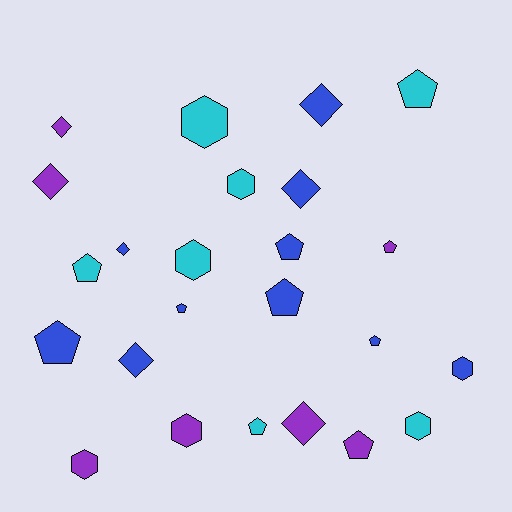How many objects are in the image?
There are 24 objects.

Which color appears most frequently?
Blue, with 10 objects.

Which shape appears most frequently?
Pentagon, with 10 objects.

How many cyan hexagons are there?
There are 4 cyan hexagons.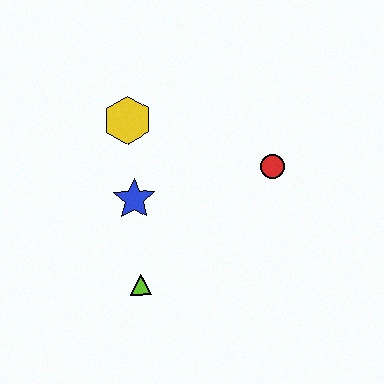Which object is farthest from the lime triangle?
The red circle is farthest from the lime triangle.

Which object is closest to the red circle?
The blue star is closest to the red circle.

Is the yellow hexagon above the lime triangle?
Yes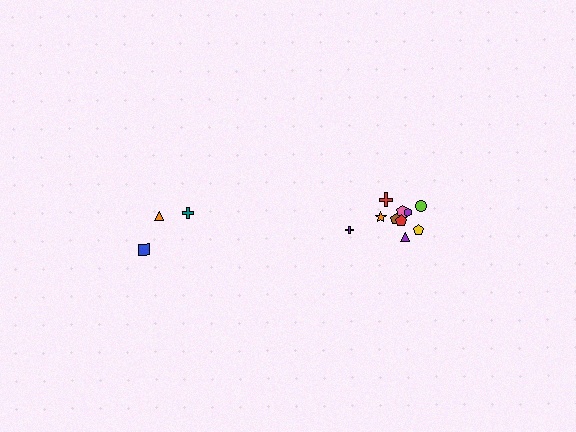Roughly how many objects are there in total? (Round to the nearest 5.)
Roughly 15 objects in total.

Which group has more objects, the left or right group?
The right group.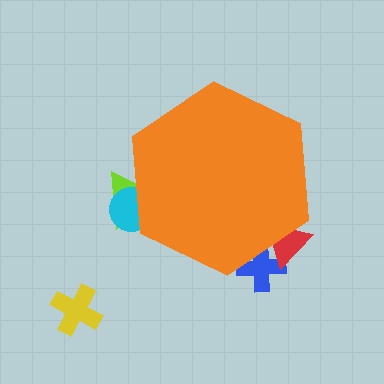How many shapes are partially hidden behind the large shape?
4 shapes are partially hidden.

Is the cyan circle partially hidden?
Yes, the cyan circle is partially hidden behind the orange hexagon.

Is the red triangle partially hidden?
Yes, the red triangle is partially hidden behind the orange hexagon.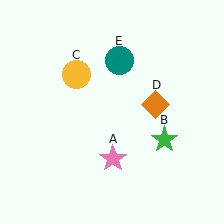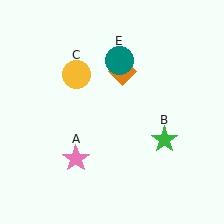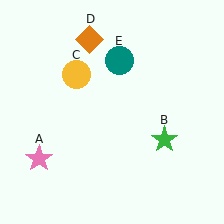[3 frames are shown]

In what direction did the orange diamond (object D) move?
The orange diamond (object D) moved up and to the left.